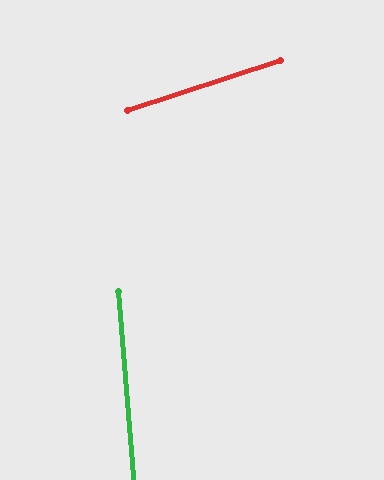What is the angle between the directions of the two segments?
Approximately 77 degrees.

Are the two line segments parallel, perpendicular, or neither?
Neither parallel nor perpendicular — they differ by about 77°.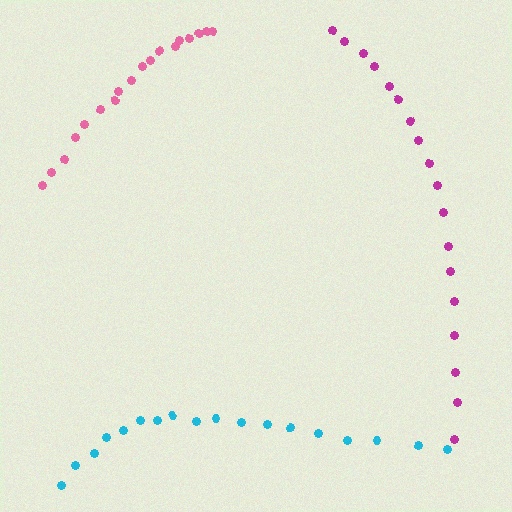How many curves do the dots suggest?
There are 3 distinct paths.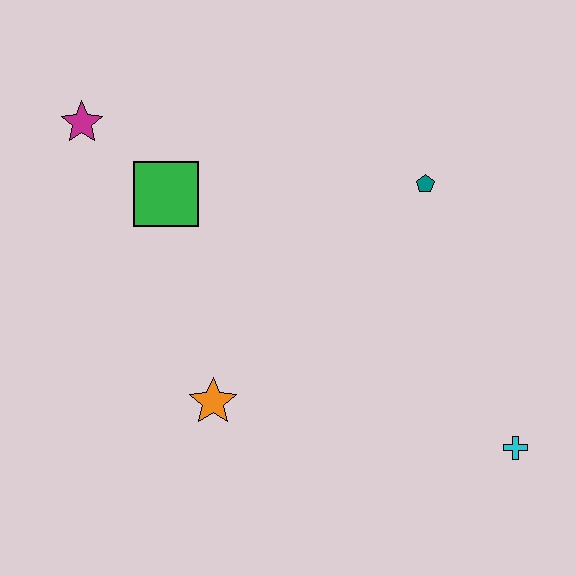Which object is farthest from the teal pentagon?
The magenta star is farthest from the teal pentagon.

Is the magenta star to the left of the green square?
Yes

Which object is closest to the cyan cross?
The teal pentagon is closest to the cyan cross.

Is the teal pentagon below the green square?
No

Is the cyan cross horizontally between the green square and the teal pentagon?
No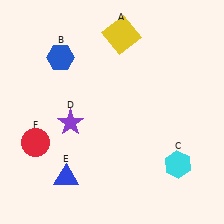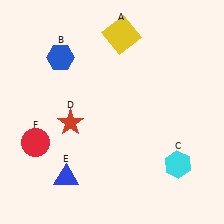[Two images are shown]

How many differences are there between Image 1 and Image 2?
There is 1 difference between the two images.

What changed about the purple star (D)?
In Image 1, D is purple. In Image 2, it changed to red.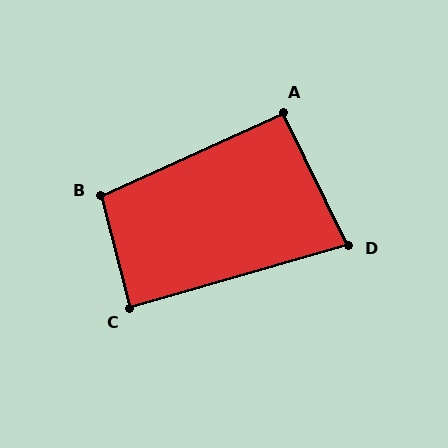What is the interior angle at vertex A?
Approximately 92 degrees (approximately right).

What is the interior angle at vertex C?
Approximately 88 degrees (approximately right).